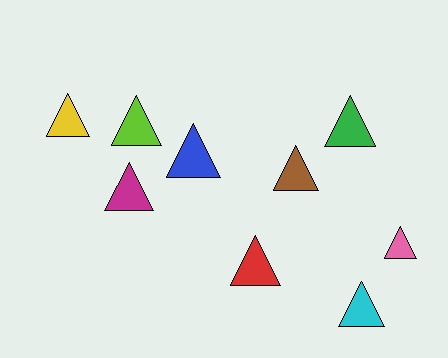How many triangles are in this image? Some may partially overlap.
There are 9 triangles.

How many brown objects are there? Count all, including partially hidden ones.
There is 1 brown object.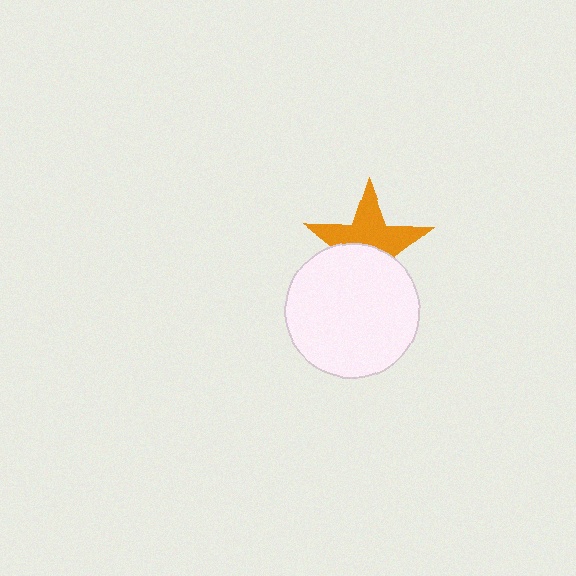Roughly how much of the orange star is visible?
About half of it is visible (roughly 54%).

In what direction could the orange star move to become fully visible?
The orange star could move up. That would shift it out from behind the white circle entirely.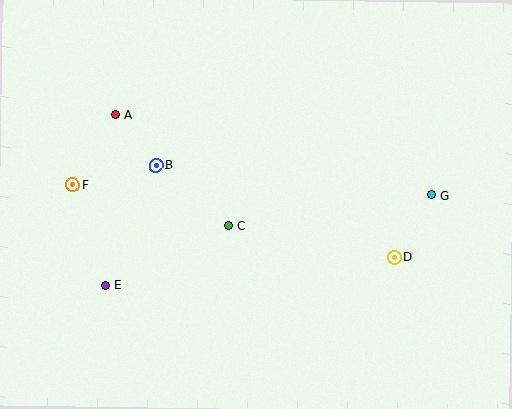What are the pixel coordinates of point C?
Point C is at (228, 225).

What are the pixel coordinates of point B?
Point B is at (156, 165).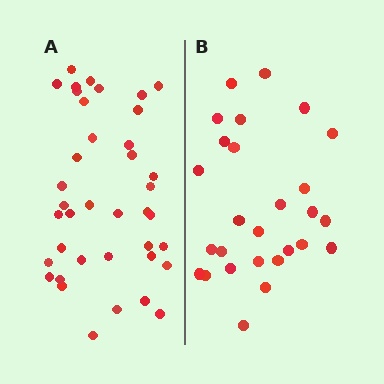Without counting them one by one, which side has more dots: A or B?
Region A (the left region) has more dots.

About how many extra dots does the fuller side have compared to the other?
Region A has roughly 12 or so more dots than region B.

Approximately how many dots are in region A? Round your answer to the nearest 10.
About 40 dots. (The exact count is 39, which rounds to 40.)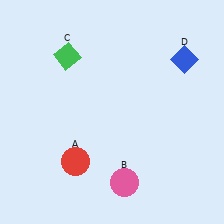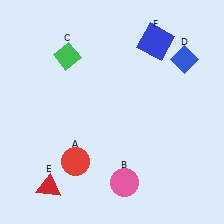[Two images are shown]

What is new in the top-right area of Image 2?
A blue square (F) was added in the top-right area of Image 2.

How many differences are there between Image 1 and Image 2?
There are 2 differences between the two images.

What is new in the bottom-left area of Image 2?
A red triangle (E) was added in the bottom-left area of Image 2.